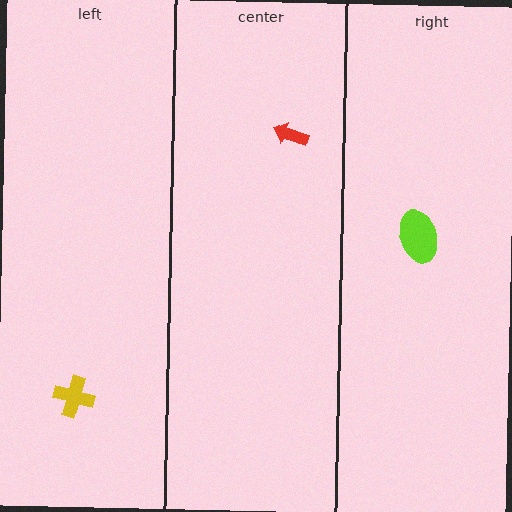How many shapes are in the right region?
1.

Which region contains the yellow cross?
The left region.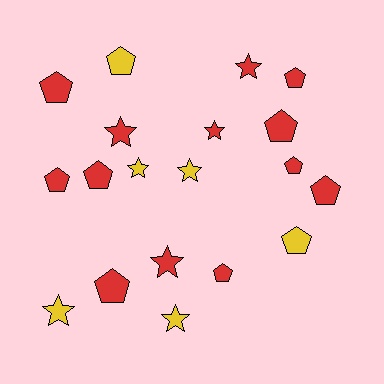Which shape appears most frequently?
Pentagon, with 11 objects.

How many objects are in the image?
There are 19 objects.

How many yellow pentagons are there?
There are 2 yellow pentagons.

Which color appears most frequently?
Red, with 13 objects.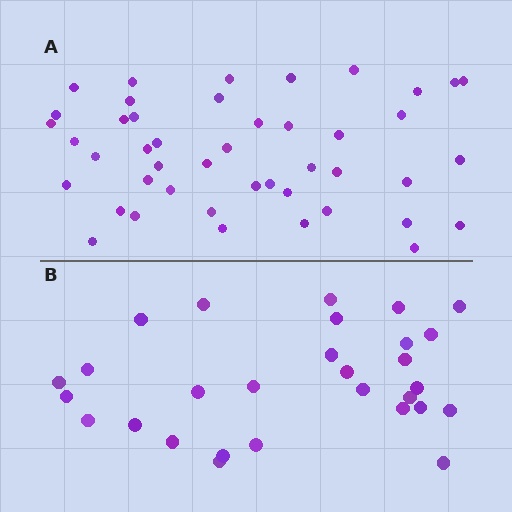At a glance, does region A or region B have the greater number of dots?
Region A (the top region) has more dots.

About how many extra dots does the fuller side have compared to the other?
Region A has approximately 15 more dots than region B.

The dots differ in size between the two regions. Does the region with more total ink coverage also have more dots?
No. Region B has more total ink coverage because its dots are larger, but region A actually contains more individual dots. Total area can be misleading — the number of items is what matters here.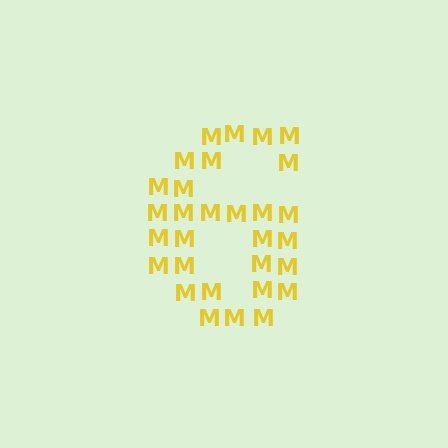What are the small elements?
The small elements are letter M's.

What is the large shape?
The large shape is the digit 6.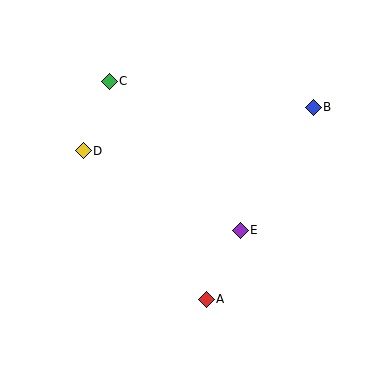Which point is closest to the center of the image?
Point E at (240, 230) is closest to the center.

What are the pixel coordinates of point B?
Point B is at (313, 107).